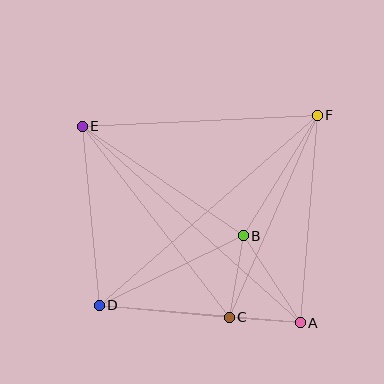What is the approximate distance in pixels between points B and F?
The distance between B and F is approximately 141 pixels.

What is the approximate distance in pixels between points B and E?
The distance between B and E is approximately 195 pixels.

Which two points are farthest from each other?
Points A and E are farthest from each other.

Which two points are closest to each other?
Points A and C are closest to each other.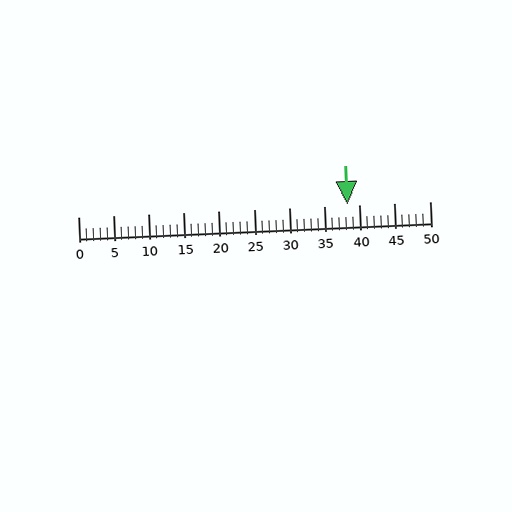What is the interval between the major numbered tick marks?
The major tick marks are spaced 5 units apart.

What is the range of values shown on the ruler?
The ruler shows values from 0 to 50.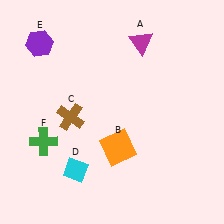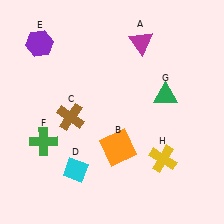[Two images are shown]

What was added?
A green triangle (G), a yellow cross (H) were added in Image 2.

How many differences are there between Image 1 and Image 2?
There are 2 differences between the two images.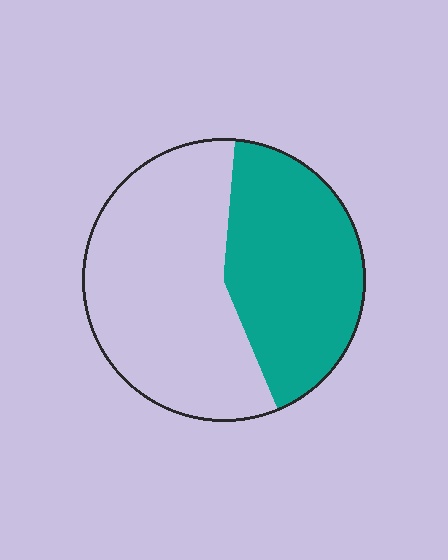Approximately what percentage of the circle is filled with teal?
Approximately 45%.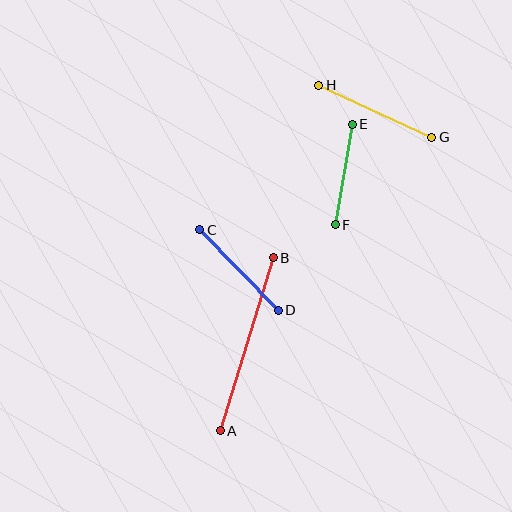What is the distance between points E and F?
The distance is approximately 102 pixels.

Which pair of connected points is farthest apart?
Points A and B are farthest apart.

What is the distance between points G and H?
The distance is approximately 125 pixels.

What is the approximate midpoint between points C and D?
The midpoint is at approximately (239, 270) pixels.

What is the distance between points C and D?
The distance is approximately 112 pixels.